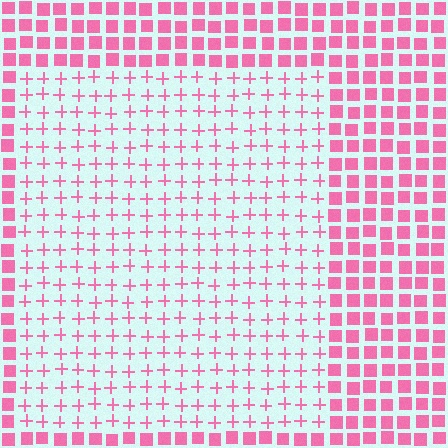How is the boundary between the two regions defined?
The boundary is defined by a change in element shape: plus signs inside vs. squares outside. All elements share the same color and spacing.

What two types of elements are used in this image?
The image uses plus signs inside the rectangle region and squares outside it.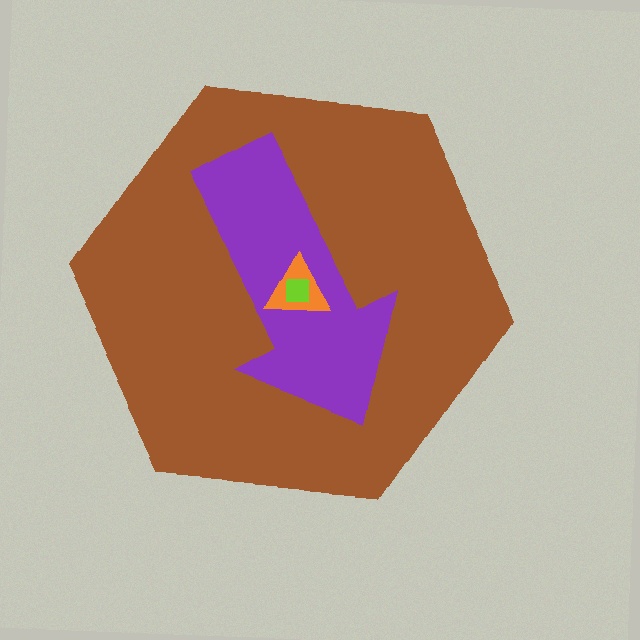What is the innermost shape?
The lime square.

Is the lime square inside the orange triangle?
Yes.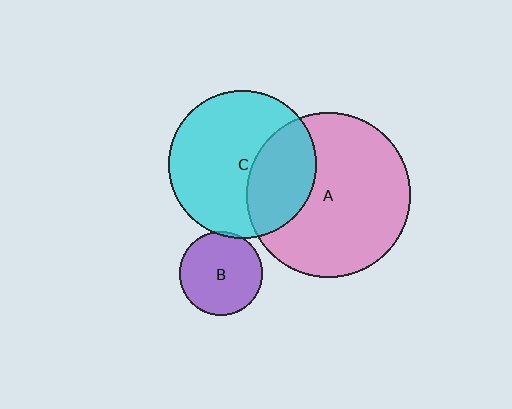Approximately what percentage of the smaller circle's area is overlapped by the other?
Approximately 35%.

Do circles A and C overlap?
Yes.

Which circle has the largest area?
Circle A (pink).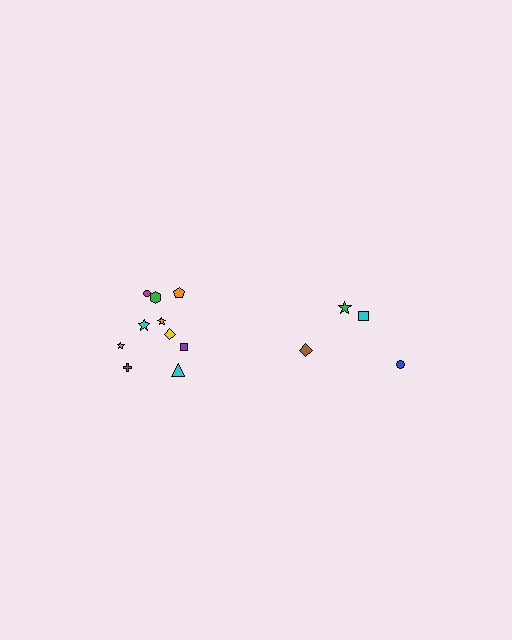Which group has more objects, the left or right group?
The left group.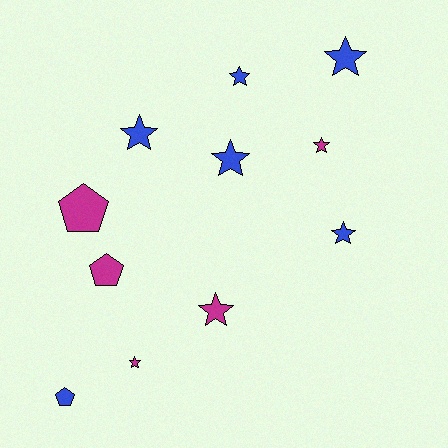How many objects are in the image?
There are 11 objects.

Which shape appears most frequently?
Star, with 8 objects.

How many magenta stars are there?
There are 3 magenta stars.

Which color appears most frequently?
Blue, with 6 objects.